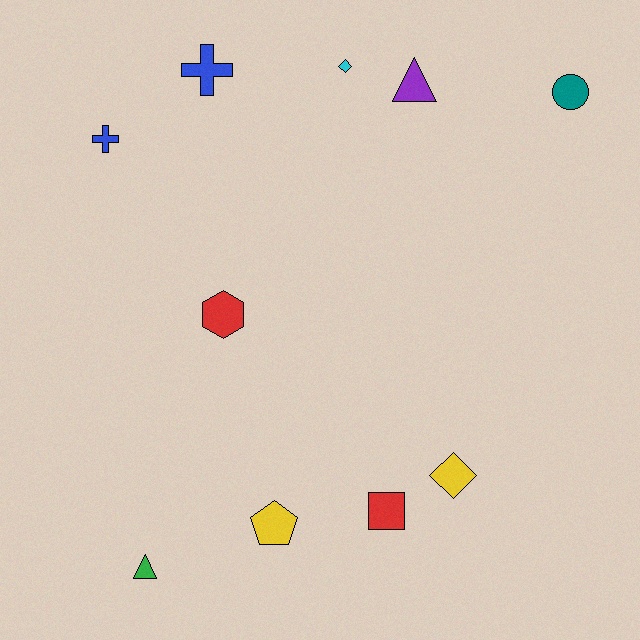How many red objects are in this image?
There are 2 red objects.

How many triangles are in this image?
There are 2 triangles.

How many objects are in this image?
There are 10 objects.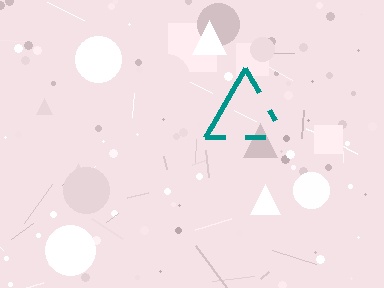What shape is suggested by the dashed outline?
The dashed outline suggests a triangle.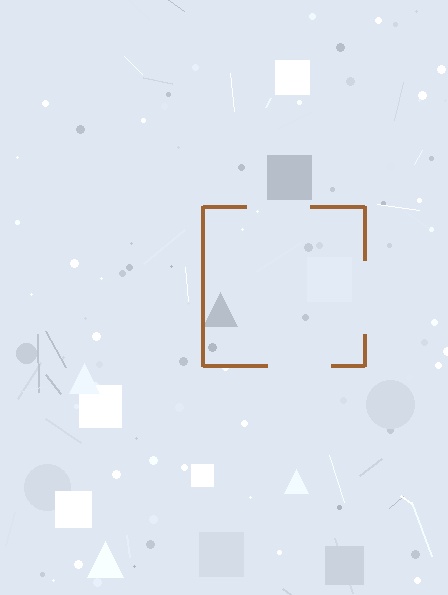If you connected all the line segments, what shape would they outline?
They would outline a square.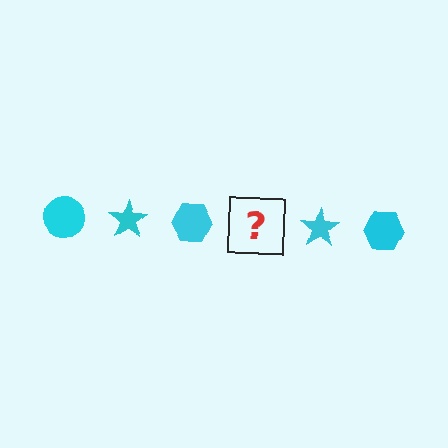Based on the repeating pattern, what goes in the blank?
The blank should be a cyan circle.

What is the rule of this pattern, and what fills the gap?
The rule is that the pattern cycles through circle, star, hexagon shapes in cyan. The gap should be filled with a cyan circle.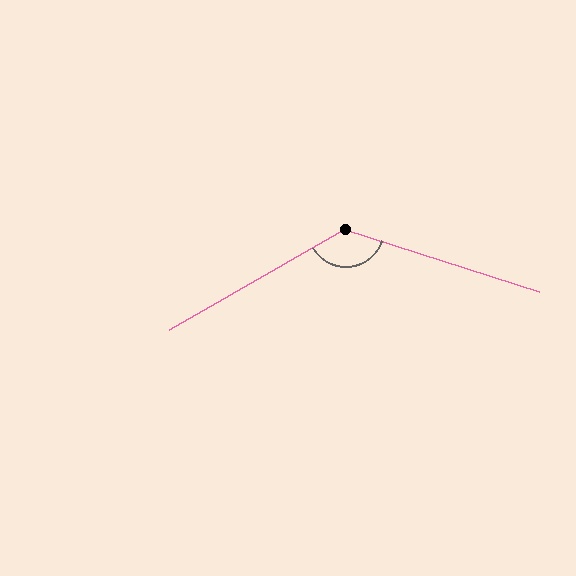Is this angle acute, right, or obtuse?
It is obtuse.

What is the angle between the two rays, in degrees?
Approximately 132 degrees.